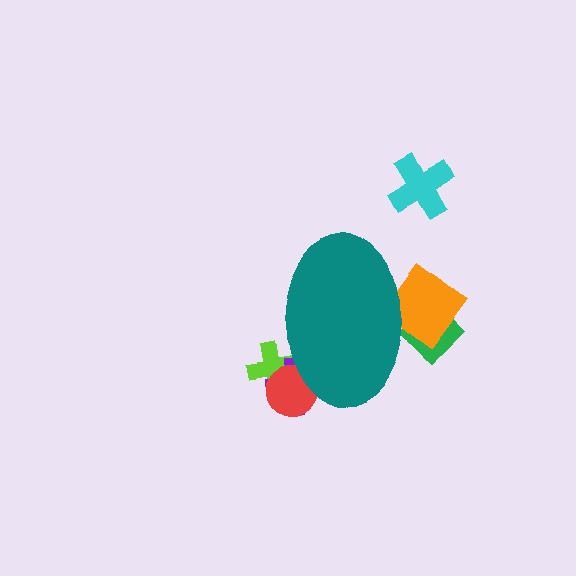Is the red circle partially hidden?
Yes, the red circle is partially hidden behind the teal ellipse.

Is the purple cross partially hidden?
Yes, the purple cross is partially hidden behind the teal ellipse.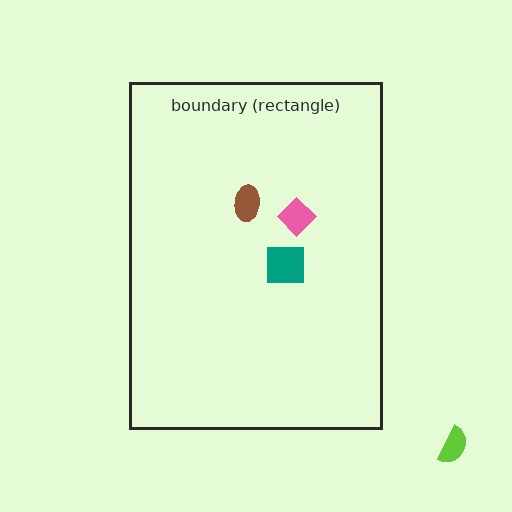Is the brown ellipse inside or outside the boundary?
Inside.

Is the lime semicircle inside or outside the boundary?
Outside.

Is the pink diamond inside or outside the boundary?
Inside.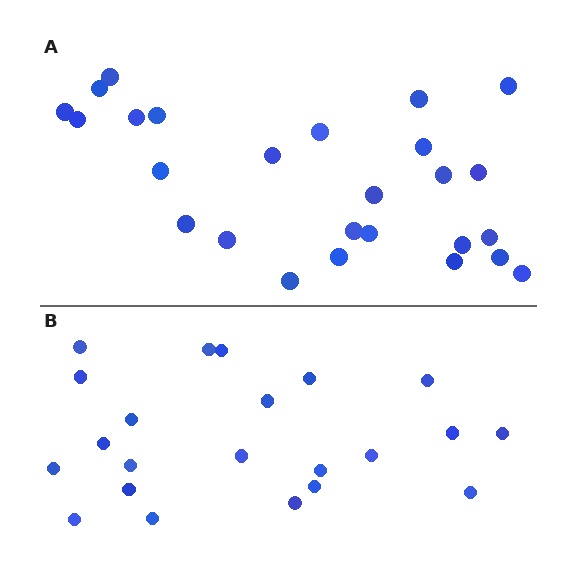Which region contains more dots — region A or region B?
Region A (the top region) has more dots.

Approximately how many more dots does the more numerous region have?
Region A has about 4 more dots than region B.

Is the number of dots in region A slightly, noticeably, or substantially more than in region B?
Region A has only slightly more — the two regions are fairly close. The ratio is roughly 1.2 to 1.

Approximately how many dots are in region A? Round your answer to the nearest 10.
About 30 dots. (The exact count is 26, which rounds to 30.)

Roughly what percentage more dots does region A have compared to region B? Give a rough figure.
About 20% more.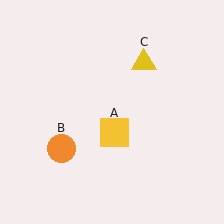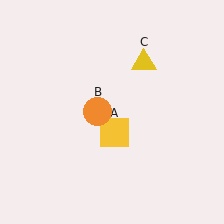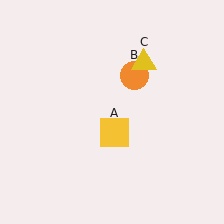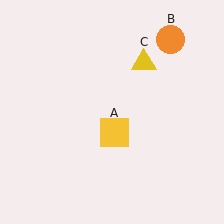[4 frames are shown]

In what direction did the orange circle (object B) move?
The orange circle (object B) moved up and to the right.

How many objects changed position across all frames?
1 object changed position: orange circle (object B).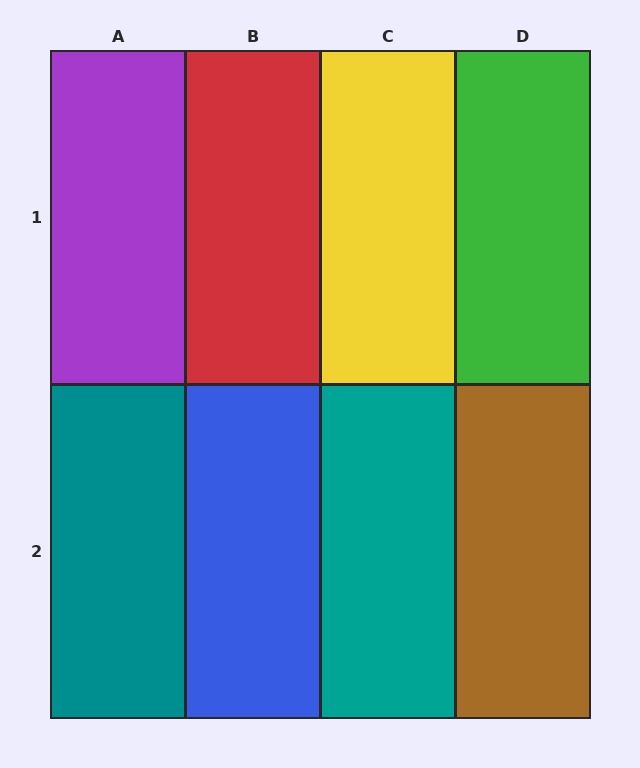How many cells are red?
1 cell is red.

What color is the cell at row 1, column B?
Red.